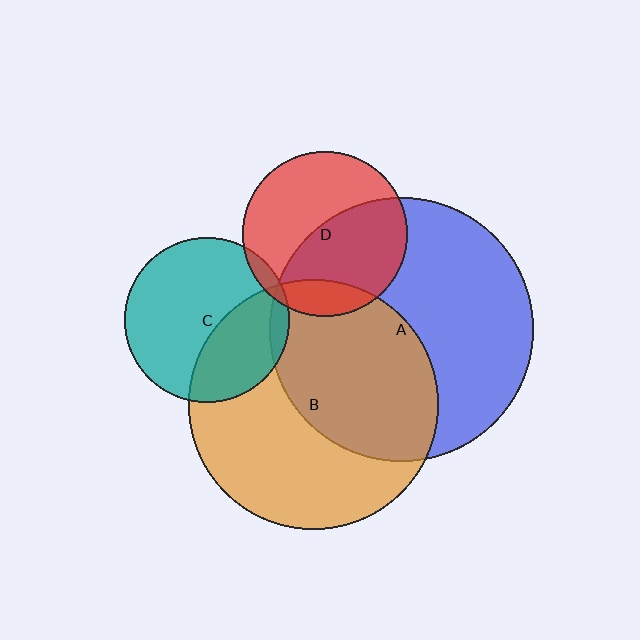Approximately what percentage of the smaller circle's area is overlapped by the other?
Approximately 35%.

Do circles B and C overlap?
Yes.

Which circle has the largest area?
Circle A (blue).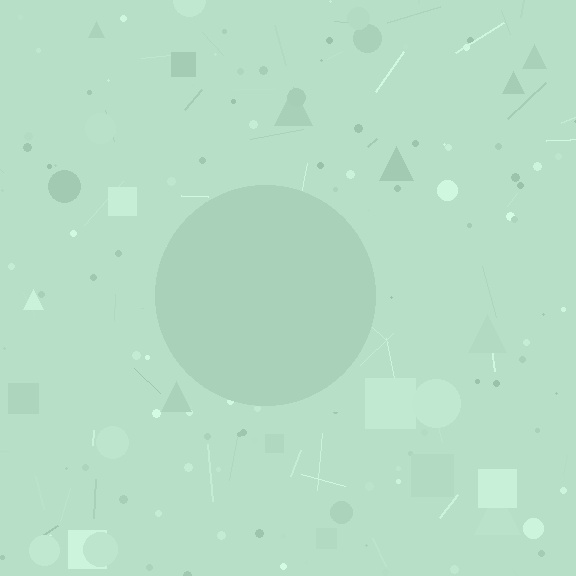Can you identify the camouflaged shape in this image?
The camouflaged shape is a circle.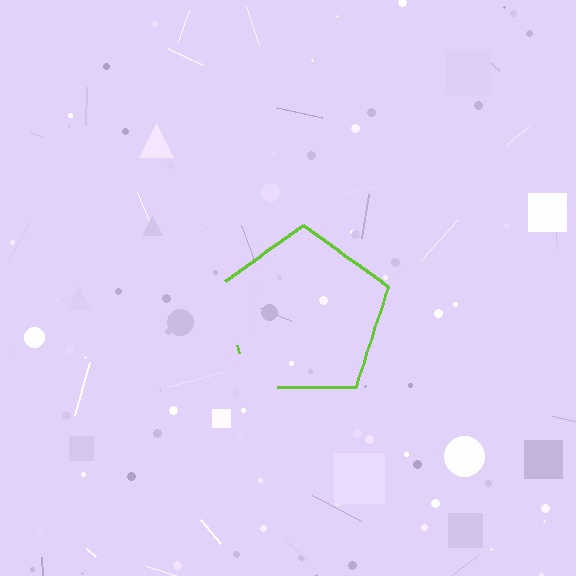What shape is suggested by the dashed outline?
The dashed outline suggests a pentagon.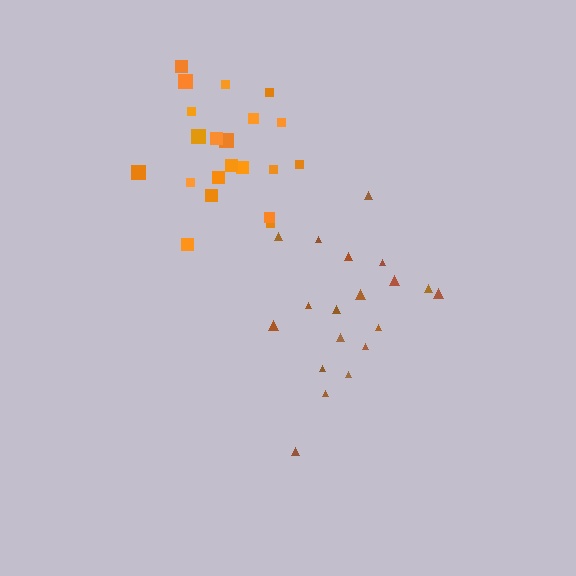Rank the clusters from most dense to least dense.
orange, brown.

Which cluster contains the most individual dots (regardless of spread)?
Orange (21).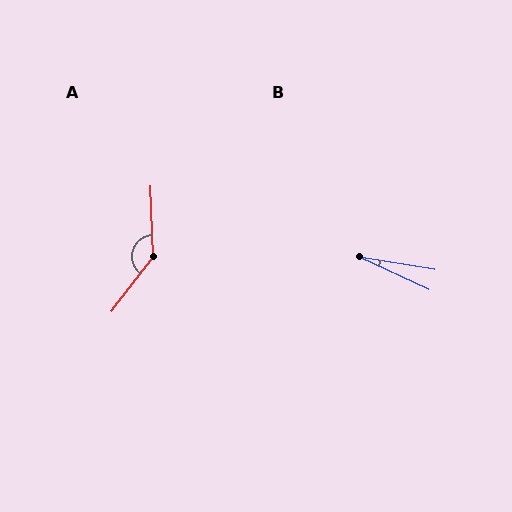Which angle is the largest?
A, at approximately 141 degrees.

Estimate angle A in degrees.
Approximately 141 degrees.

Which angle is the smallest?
B, at approximately 16 degrees.